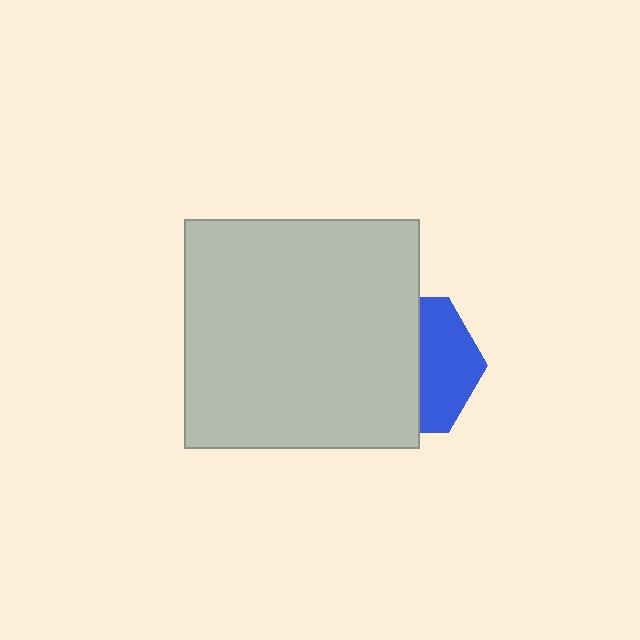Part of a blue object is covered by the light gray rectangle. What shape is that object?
It is a hexagon.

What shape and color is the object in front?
The object in front is a light gray rectangle.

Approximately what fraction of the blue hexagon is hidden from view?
Roughly 58% of the blue hexagon is hidden behind the light gray rectangle.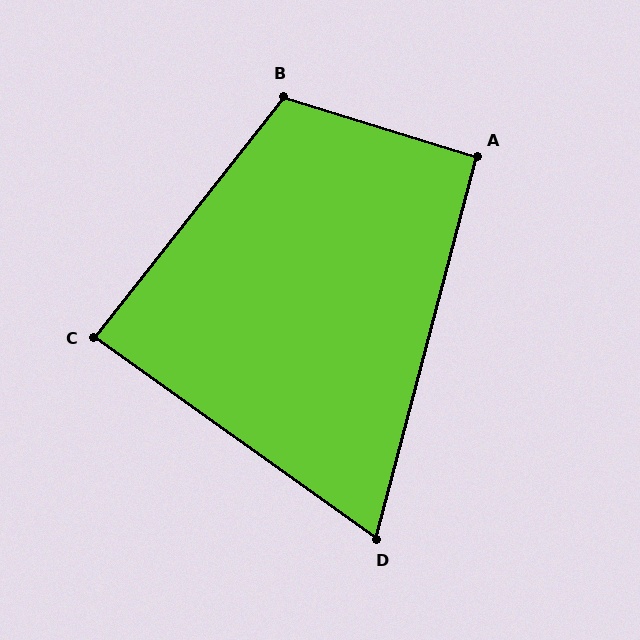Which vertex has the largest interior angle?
B, at approximately 111 degrees.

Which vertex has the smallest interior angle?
D, at approximately 69 degrees.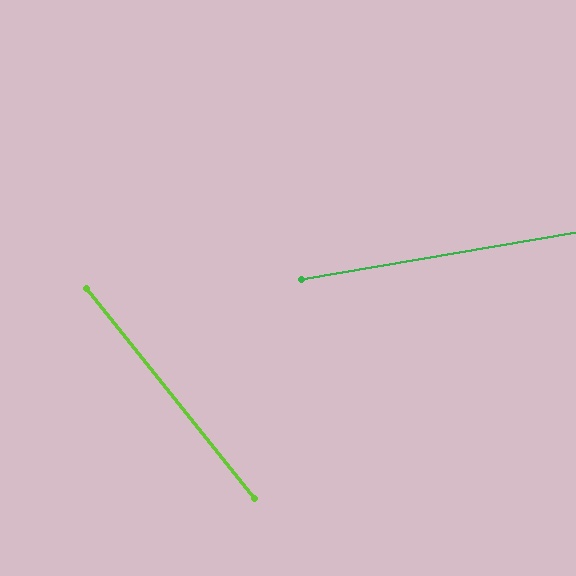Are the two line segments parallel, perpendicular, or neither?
Neither parallel nor perpendicular — they differ by about 61°.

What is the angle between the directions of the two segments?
Approximately 61 degrees.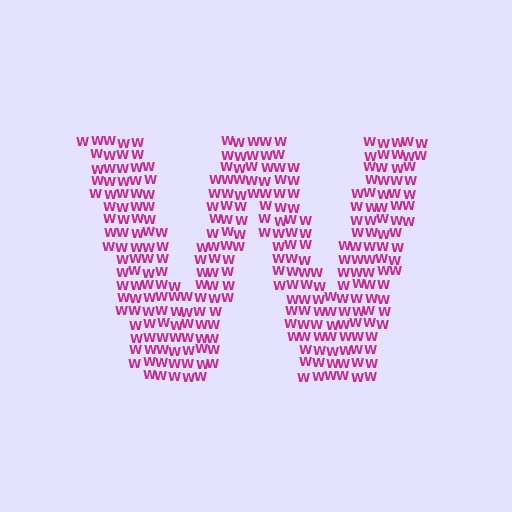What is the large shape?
The large shape is the letter W.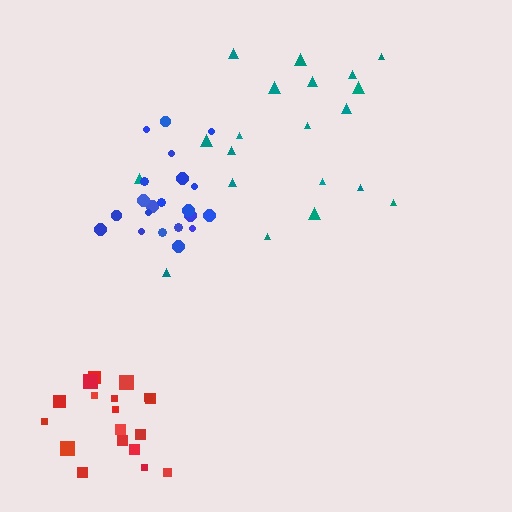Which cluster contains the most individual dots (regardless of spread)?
Blue (22).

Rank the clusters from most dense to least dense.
blue, red, teal.